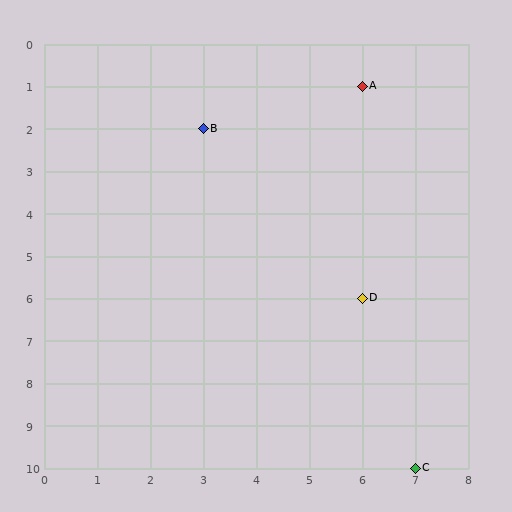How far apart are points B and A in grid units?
Points B and A are 3 columns and 1 row apart (about 3.2 grid units diagonally).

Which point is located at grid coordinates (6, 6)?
Point D is at (6, 6).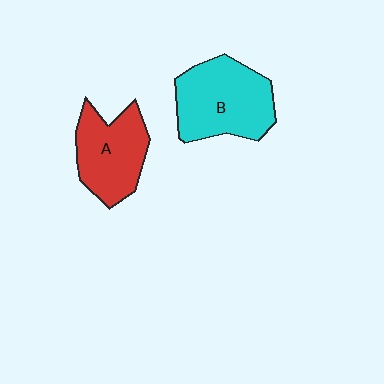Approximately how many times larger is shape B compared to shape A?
Approximately 1.2 times.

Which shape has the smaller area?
Shape A (red).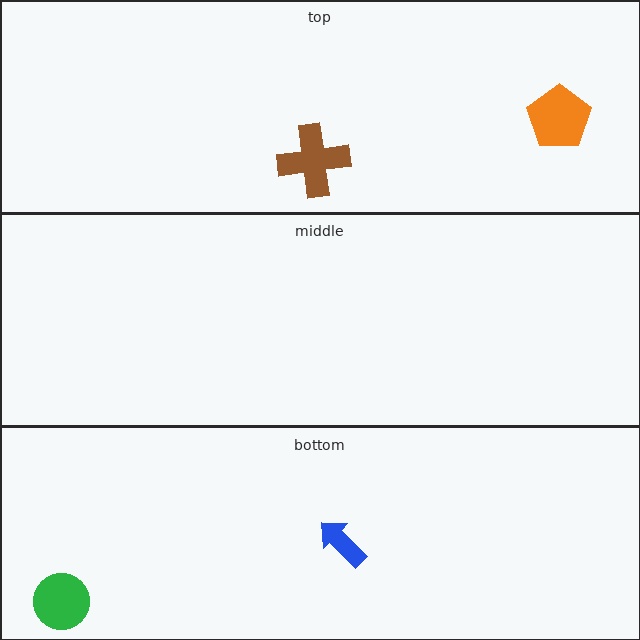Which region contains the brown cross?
The top region.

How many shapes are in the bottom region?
2.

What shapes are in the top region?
The orange pentagon, the brown cross.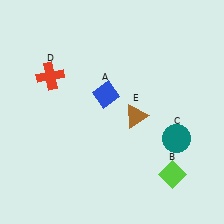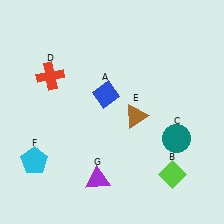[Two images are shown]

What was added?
A cyan pentagon (F), a purple triangle (G) were added in Image 2.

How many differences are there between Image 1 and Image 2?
There are 2 differences between the two images.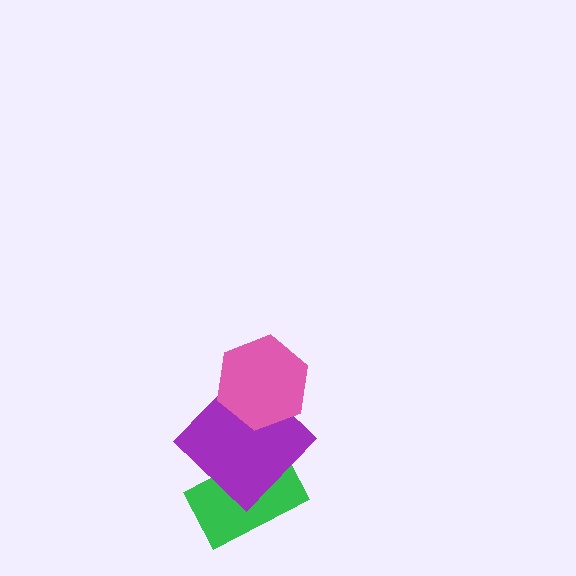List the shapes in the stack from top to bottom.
From top to bottom: the pink hexagon, the purple diamond, the green rectangle.